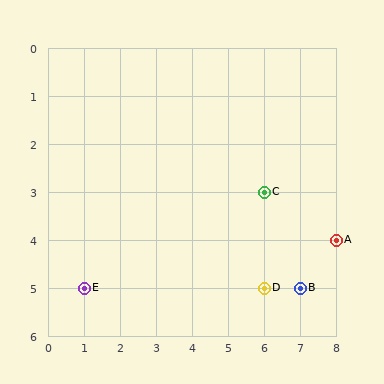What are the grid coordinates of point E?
Point E is at grid coordinates (1, 5).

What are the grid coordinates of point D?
Point D is at grid coordinates (6, 5).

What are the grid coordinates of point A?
Point A is at grid coordinates (8, 4).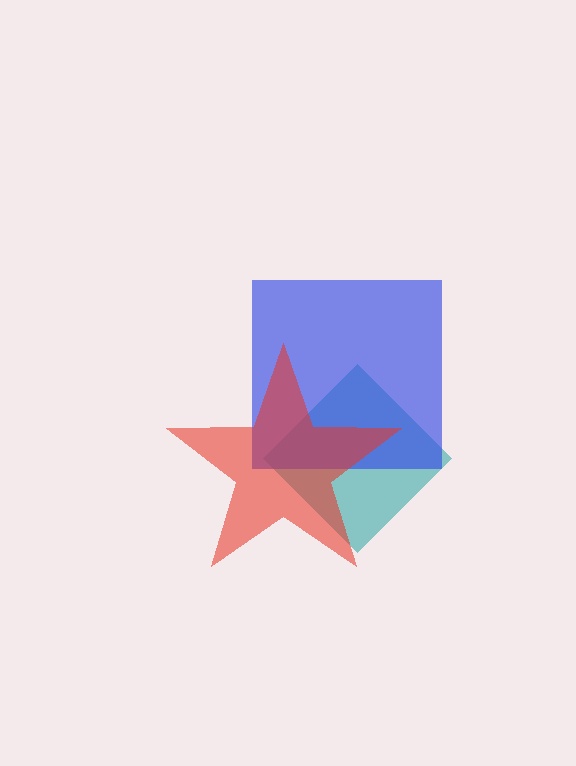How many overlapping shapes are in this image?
There are 3 overlapping shapes in the image.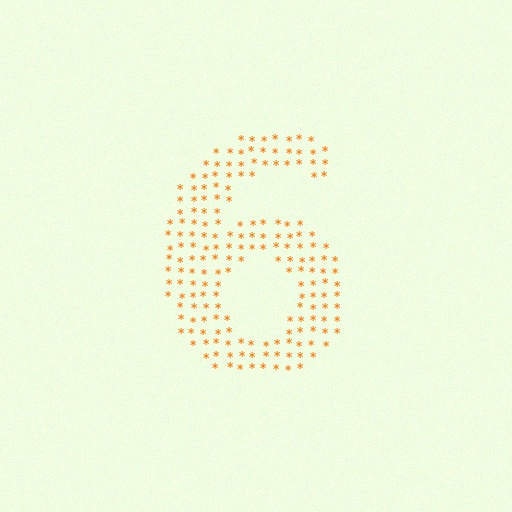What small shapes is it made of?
It is made of small asterisks.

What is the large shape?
The large shape is the digit 6.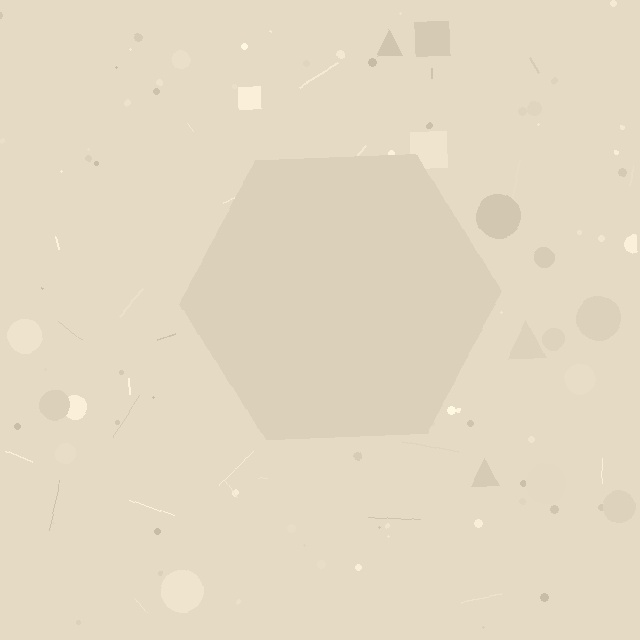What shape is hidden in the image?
A hexagon is hidden in the image.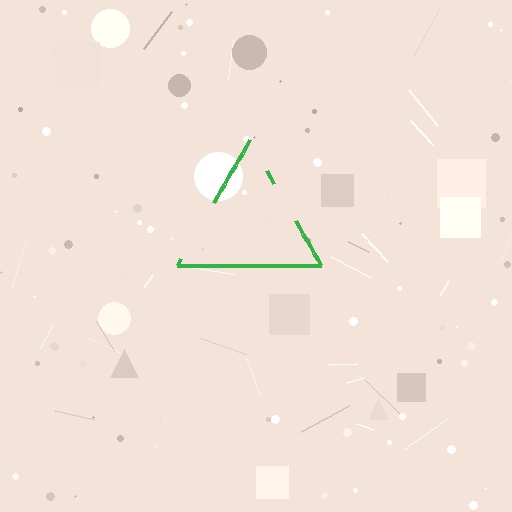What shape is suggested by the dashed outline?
The dashed outline suggests a triangle.